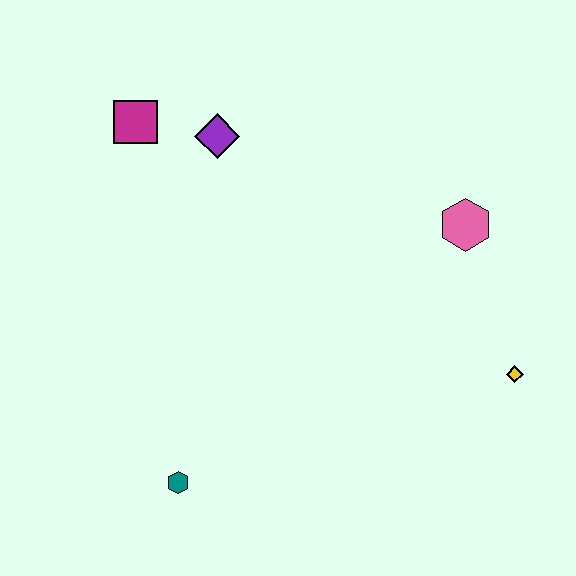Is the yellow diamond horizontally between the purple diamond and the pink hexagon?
No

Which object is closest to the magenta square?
The purple diamond is closest to the magenta square.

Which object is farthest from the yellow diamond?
The magenta square is farthest from the yellow diamond.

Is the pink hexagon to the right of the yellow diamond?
No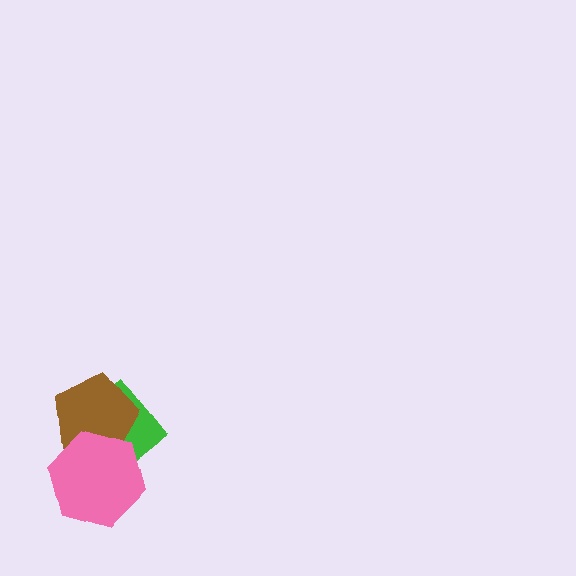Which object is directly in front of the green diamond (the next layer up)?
The brown pentagon is directly in front of the green diamond.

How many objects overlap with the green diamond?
2 objects overlap with the green diamond.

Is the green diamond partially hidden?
Yes, it is partially covered by another shape.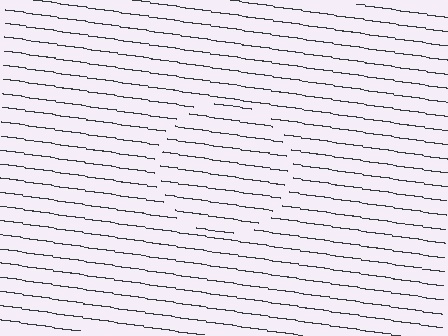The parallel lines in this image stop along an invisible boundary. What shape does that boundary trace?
An illusory circle. The interior of the shape contains the same grating, shifted by half a period — the contour is defined by the phase discontinuity where line-ends from the inner and outer gratings abut.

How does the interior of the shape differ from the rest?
The interior of the shape contains the same grating, shifted by half a period — the contour is defined by the phase discontinuity where line-ends from the inner and outer gratings abut.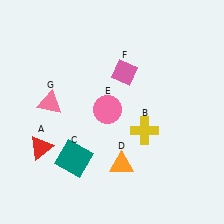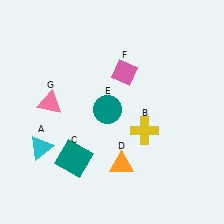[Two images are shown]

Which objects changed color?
A changed from red to cyan. E changed from pink to teal.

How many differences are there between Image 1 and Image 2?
There are 2 differences between the two images.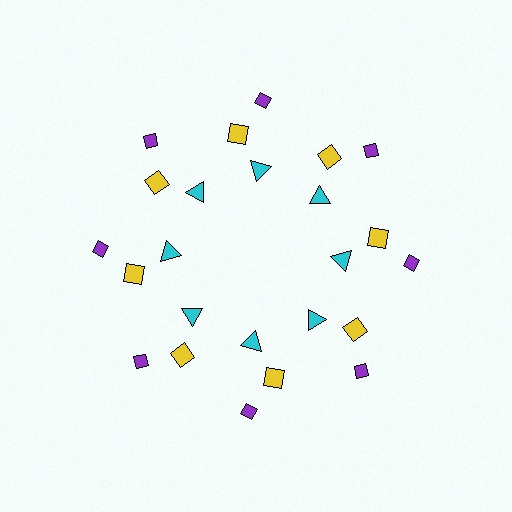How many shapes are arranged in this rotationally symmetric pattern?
There are 24 shapes, arranged in 8 groups of 3.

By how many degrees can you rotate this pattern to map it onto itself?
The pattern maps onto itself every 45 degrees of rotation.